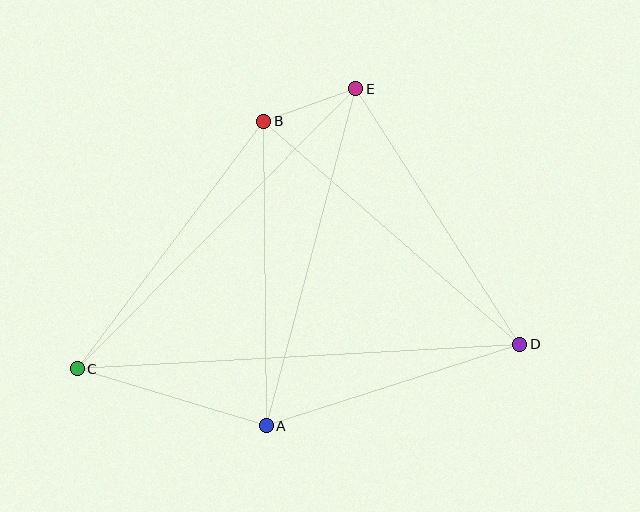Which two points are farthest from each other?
Points C and D are farthest from each other.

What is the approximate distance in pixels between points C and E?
The distance between C and E is approximately 395 pixels.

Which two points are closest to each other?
Points B and E are closest to each other.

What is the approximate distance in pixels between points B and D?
The distance between B and D is approximately 339 pixels.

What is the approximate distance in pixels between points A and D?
The distance between A and D is approximately 267 pixels.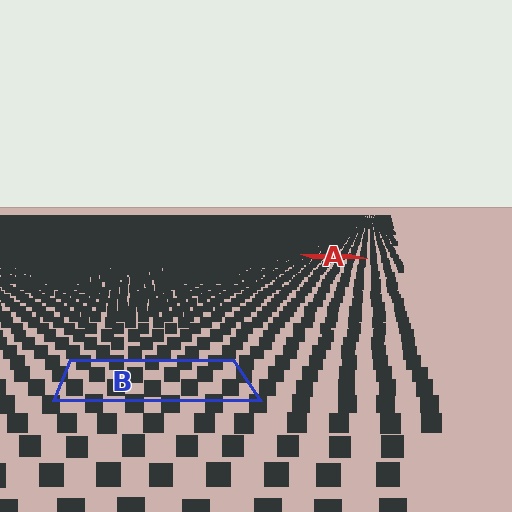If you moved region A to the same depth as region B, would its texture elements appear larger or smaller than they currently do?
They would appear larger. At a closer depth, the same texture elements are projected at a bigger on-screen size.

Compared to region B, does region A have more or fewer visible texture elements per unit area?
Region A has more texture elements per unit area — they are packed more densely because it is farther away.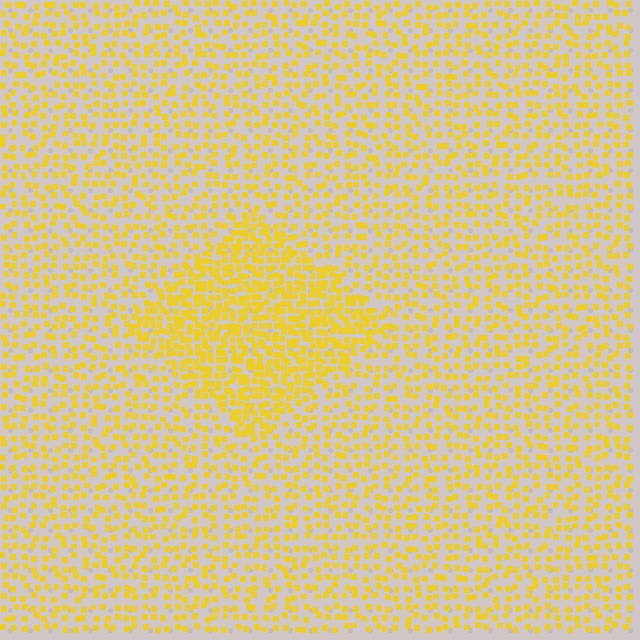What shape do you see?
I see a diamond.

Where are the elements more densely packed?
The elements are more densely packed inside the diamond boundary.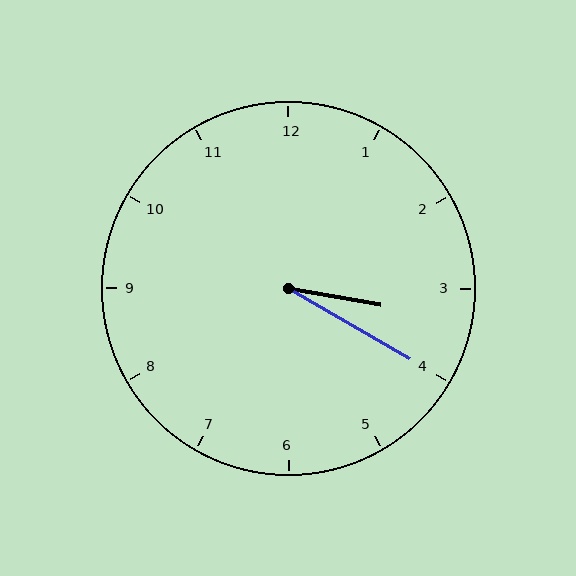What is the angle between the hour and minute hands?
Approximately 20 degrees.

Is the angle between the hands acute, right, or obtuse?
It is acute.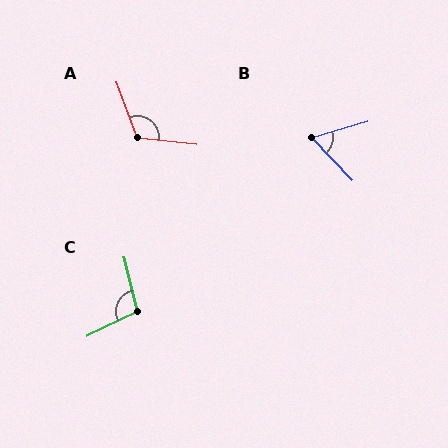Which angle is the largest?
A, at approximately 116 degrees.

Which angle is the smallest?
B, at approximately 63 degrees.